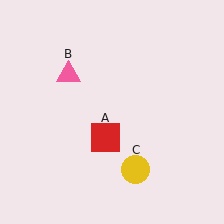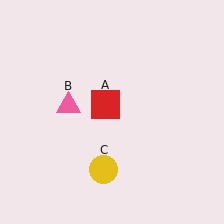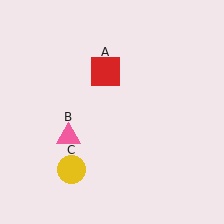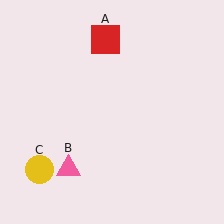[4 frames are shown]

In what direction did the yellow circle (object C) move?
The yellow circle (object C) moved left.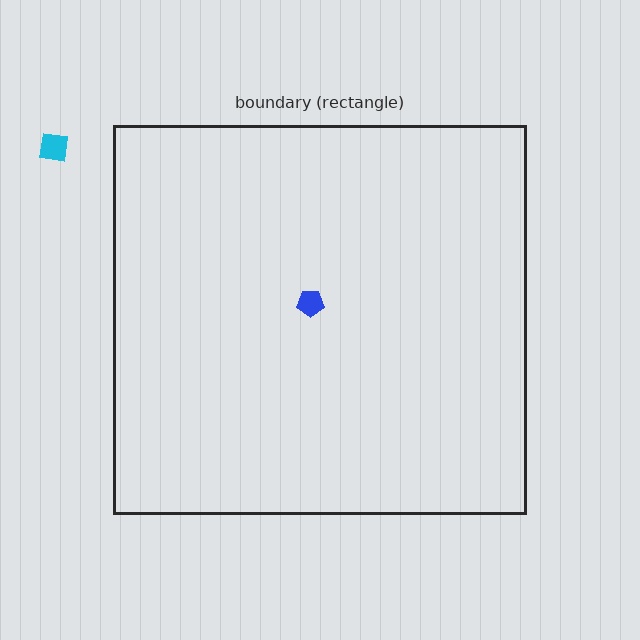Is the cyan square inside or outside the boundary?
Outside.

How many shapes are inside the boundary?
1 inside, 1 outside.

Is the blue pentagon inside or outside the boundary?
Inside.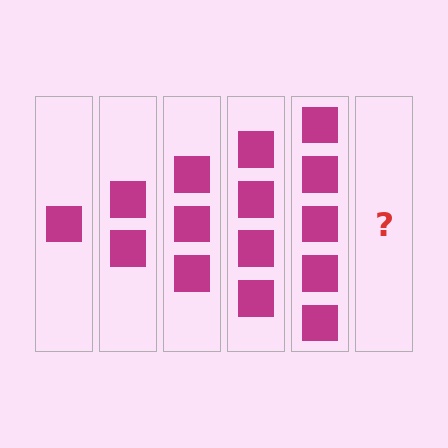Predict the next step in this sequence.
The next step is 6 squares.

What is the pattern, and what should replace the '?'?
The pattern is that each step adds one more square. The '?' should be 6 squares.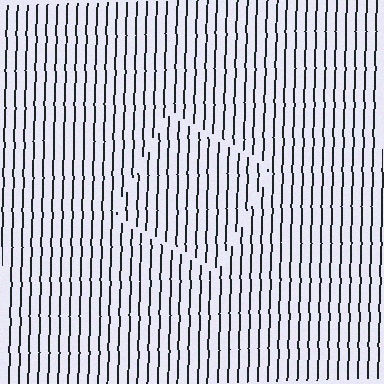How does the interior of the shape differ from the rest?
The interior of the shape contains the same grating, shifted by half a period — the contour is defined by the phase discontinuity where line-ends from the inner and outer gratings abut.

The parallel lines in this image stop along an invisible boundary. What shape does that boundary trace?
An illusory square. The interior of the shape contains the same grating, shifted by half a period — the contour is defined by the phase discontinuity where line-ends from the inner and outer gratings abut.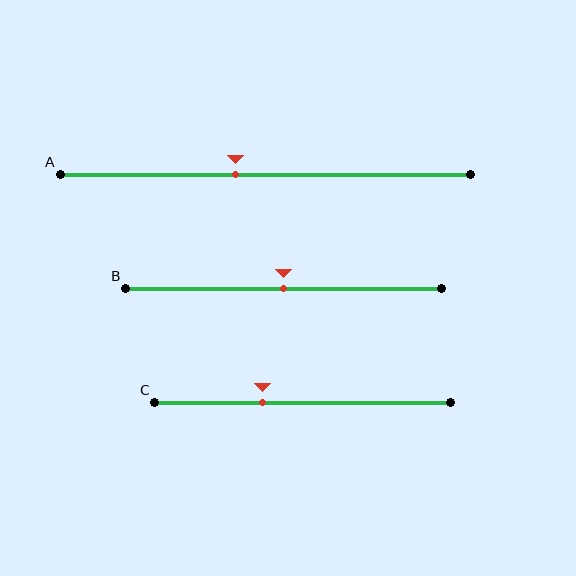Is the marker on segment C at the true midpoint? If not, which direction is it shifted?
No, the marker on segment C is shifted to the left by about 14% of the segment length.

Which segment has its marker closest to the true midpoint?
Segment B has its marker closest to the true midpoint.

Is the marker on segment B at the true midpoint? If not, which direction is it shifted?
Yes, the marker on segment B is at the true midpoint.